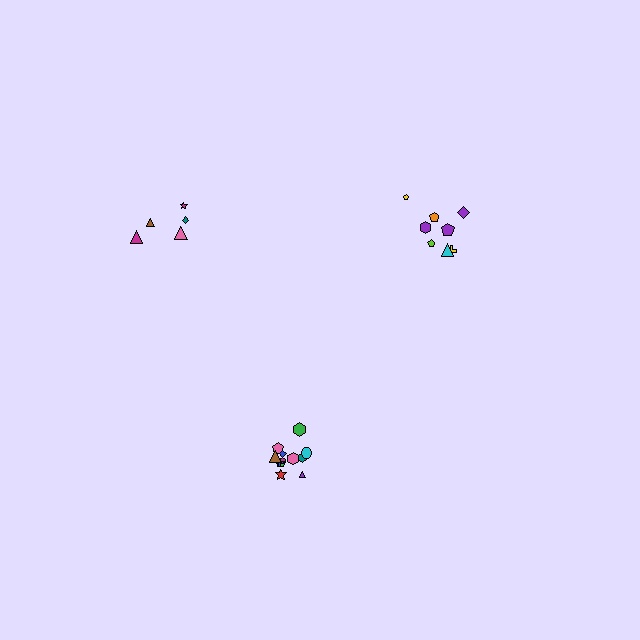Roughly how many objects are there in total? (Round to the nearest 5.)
Roughly 25 objects in total.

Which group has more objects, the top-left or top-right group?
The top-right group.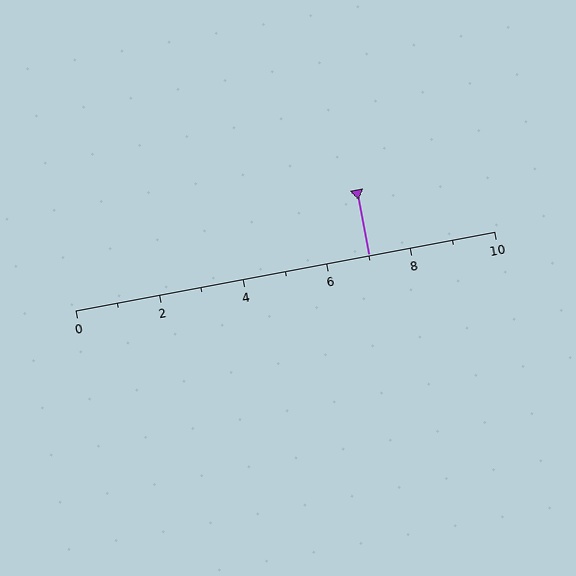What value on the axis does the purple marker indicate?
The marker indicates approximately 7.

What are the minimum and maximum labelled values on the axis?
The axis runs from 0 to 10.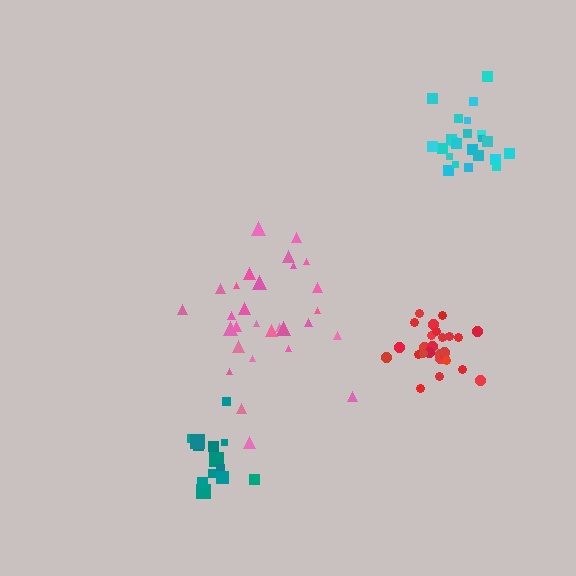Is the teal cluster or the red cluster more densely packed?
Red.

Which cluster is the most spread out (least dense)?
Pink.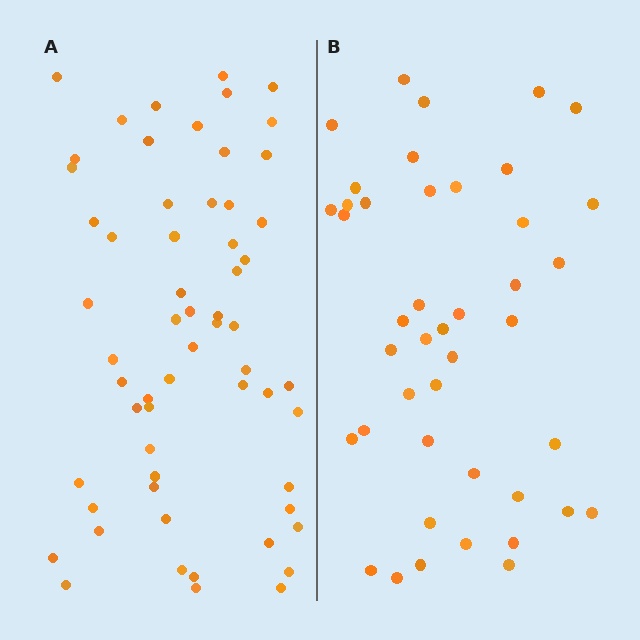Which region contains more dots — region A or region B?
Region A (the left region) has more dots.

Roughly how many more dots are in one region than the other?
Region A has approximately 15 more dots than region B.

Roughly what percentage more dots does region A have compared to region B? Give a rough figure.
About 40% more.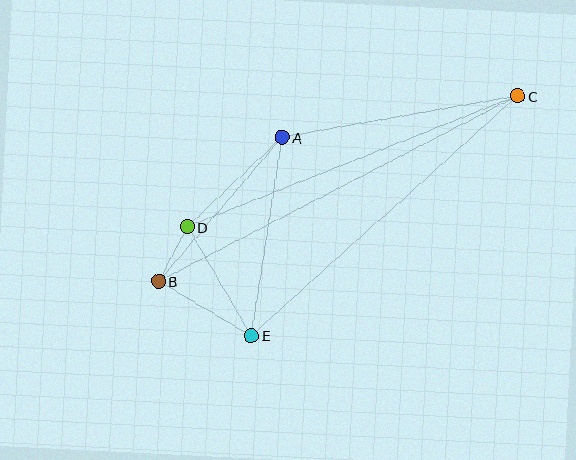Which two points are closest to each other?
Points B and D are closest to each other.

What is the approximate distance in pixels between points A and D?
The distance between A and D is approximately 131 pixels.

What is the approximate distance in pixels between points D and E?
The distance between D and E is approximately 126 pixels.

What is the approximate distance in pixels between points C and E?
The distance between C and E is approximately 358 pixels.